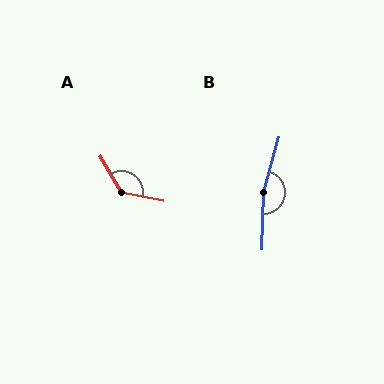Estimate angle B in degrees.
Approximately 165 degrees.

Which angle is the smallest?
A, at approximately 132 degrees.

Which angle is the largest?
B, at approximately 165 degrees.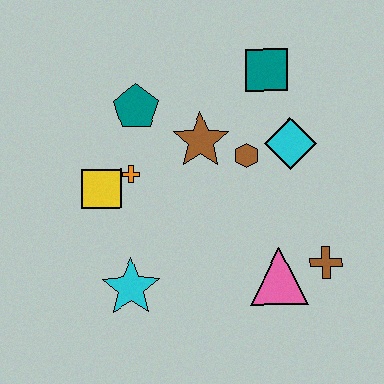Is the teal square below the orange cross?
No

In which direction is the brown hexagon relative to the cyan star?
The brown hexagon is above the cyan star.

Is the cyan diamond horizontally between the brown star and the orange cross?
No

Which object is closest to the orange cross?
The yellow square is closest to the orange cross.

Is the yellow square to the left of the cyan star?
Yes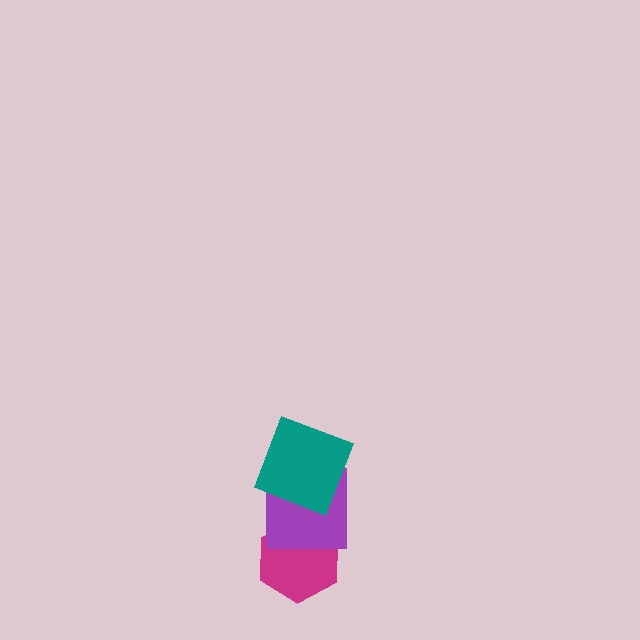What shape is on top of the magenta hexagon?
The purple square is on top of the magenta hexagon.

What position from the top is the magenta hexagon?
The magenta hexagon is 3rd from the top.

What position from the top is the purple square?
The purple square is 2nd from the top.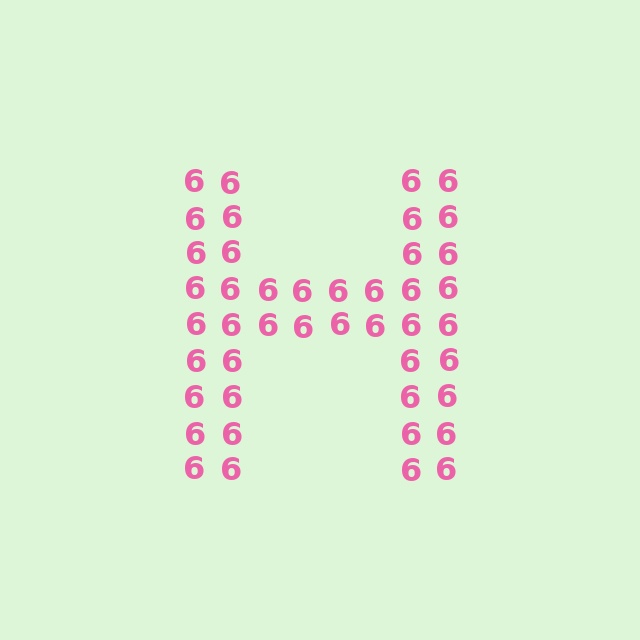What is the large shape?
The large shape is the letter H.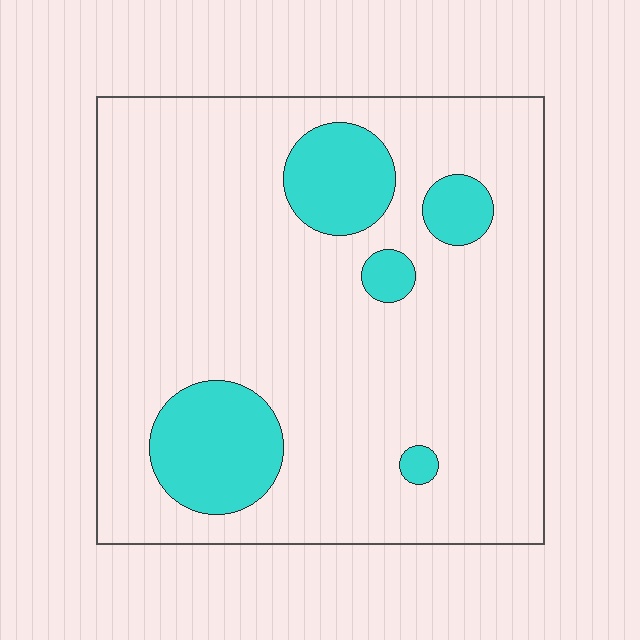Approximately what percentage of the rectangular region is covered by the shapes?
Approximately 15%.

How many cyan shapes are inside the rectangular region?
5.